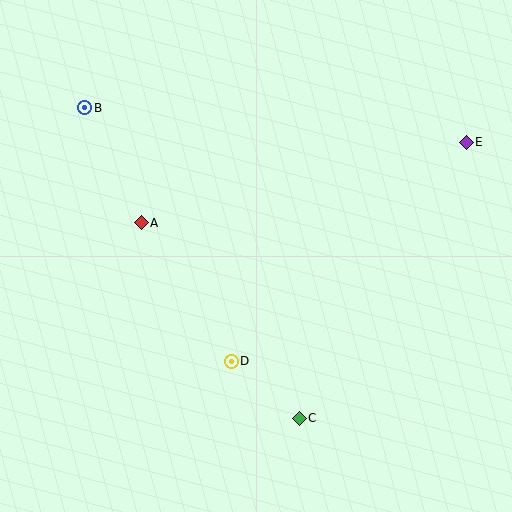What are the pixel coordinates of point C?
Point C is at (299, 418).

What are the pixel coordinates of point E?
Point E is at (466, 142).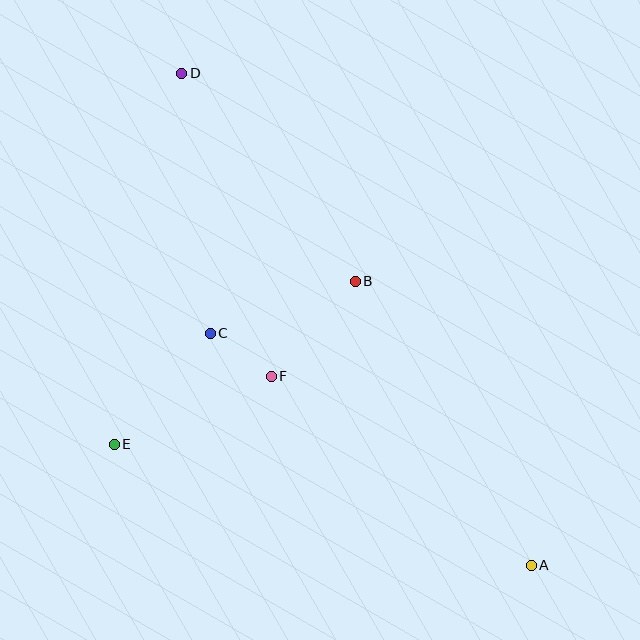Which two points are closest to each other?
Points C and F are closest to each other.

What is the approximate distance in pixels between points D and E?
The distance between D and E is approximately 377 pixels.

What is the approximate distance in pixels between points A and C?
The distance between A and C is approximately 396 pixels.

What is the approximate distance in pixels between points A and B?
The distance between A and B is approximately 334 pixels.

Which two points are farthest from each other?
Points A and D are farthest from each other.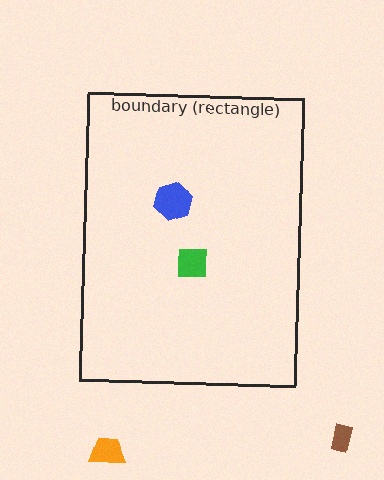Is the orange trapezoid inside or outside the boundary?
Outside.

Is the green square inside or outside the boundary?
Inside.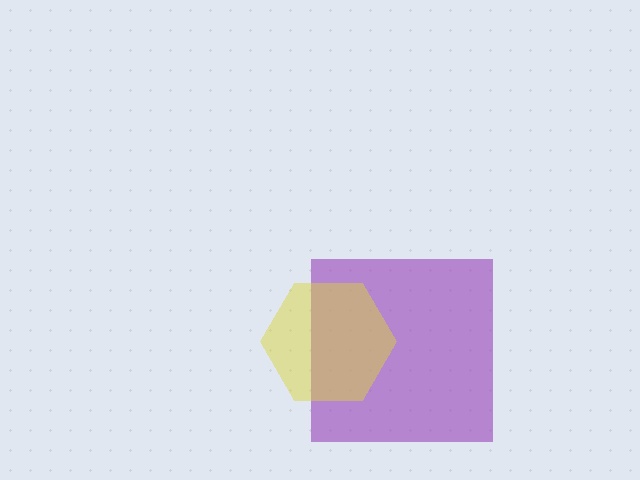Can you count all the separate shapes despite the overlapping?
Yes, there are 2 separate shapes.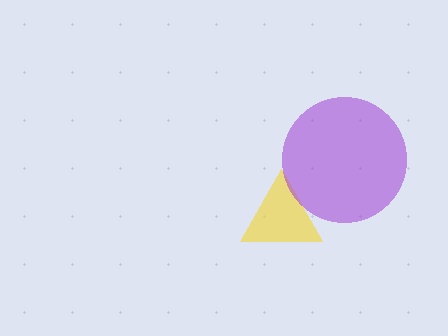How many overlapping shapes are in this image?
There are 2 overlapping shapes in the image.